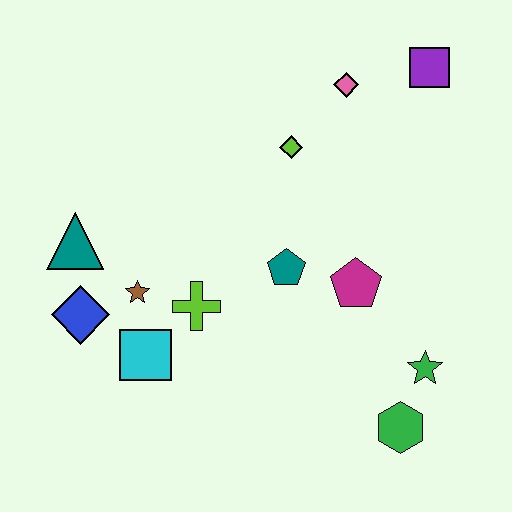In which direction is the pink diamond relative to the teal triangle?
The pink diamond is to the right of the teal triangle.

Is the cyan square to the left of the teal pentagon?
Yes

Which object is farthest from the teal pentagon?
The purple square is farthest from the teal pentagon.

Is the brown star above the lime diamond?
No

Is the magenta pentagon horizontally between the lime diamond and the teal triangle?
No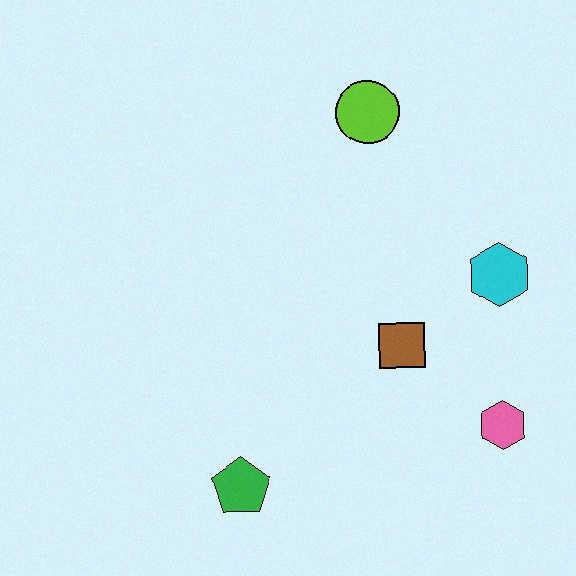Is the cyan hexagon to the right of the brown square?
Yes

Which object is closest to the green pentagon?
The brown square is closest to the green pentagon.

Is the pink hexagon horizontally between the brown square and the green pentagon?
No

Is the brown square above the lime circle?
No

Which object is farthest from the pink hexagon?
The lime circle is farthest from the pink hexagon.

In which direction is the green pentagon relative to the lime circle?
The green pentagon is below the lime circle.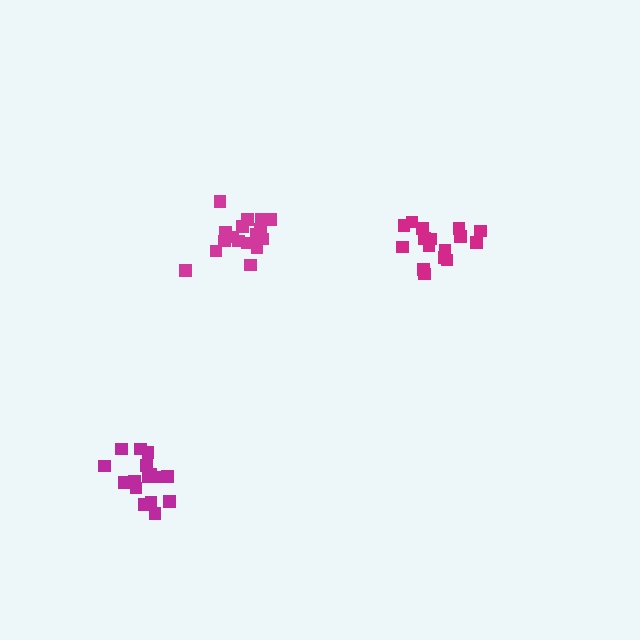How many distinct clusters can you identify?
There are 3 distinct clusters.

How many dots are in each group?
Group 1: 16 dots, Group 2: 17 dots, Group 3: 16 dots (49 total).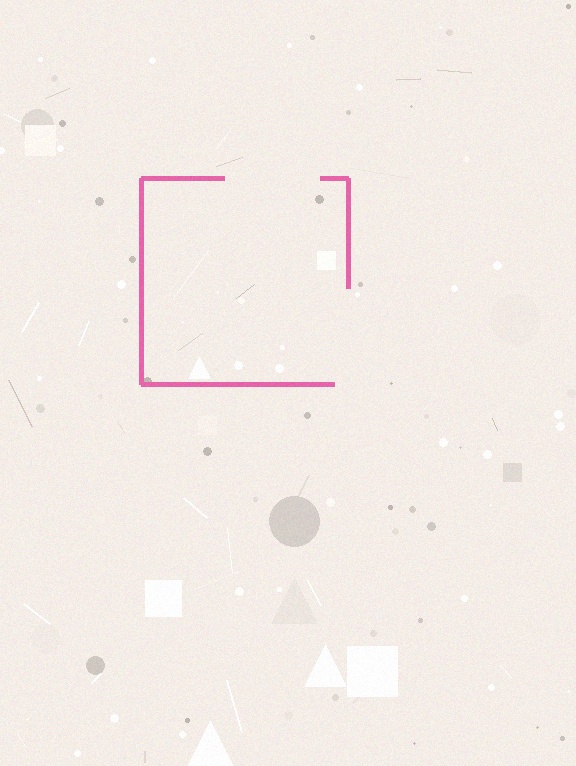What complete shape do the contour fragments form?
The contour fragments form a square.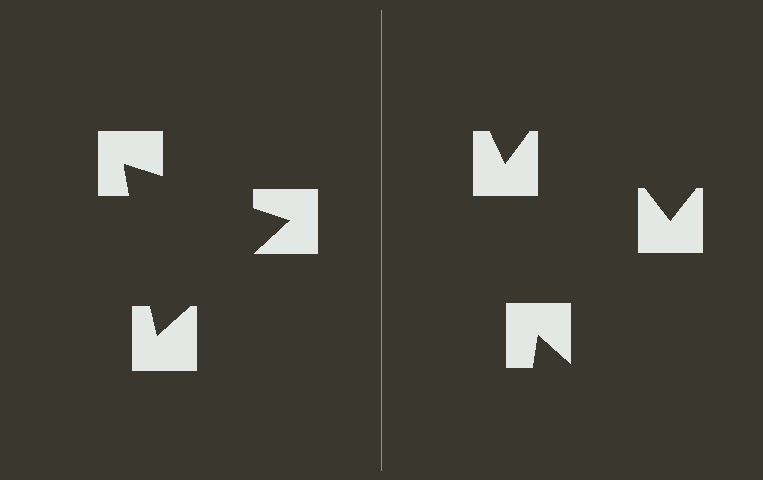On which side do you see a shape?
An illusory triangle appears on the left side. On the right side the wedge cuts are rotated, so no coherent shape forms.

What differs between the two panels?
The notched squares are positioned identically on both sides; only the wedge orientations differ. On the left they align to a triangle; on the right they are misaligned.